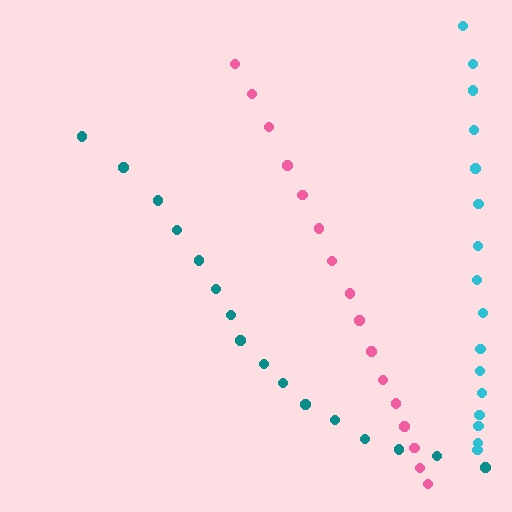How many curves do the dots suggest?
There are 3 distinct paths.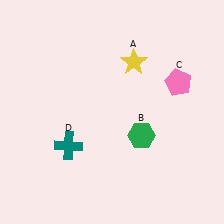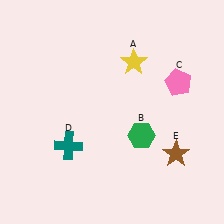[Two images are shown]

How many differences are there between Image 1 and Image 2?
There is 1 difference between the two images.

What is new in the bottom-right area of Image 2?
A brown star (E) was added in the bottom-right area of Image 2.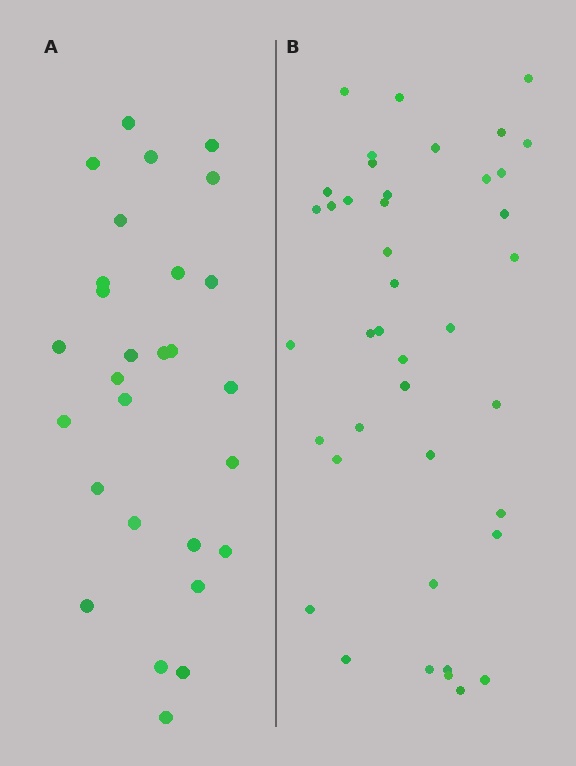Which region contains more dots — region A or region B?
Region B (the right region) has more dots.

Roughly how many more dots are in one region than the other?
Region B has approximately 15 more dots than region A.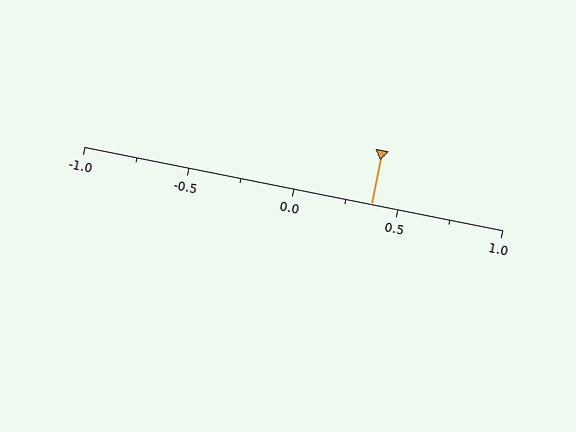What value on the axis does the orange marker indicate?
The marker indicates approximately 0.38.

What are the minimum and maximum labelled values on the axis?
The axis runs from -1.0 to 1.0.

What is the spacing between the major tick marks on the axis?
The major ticks are spaced 0.5 apart.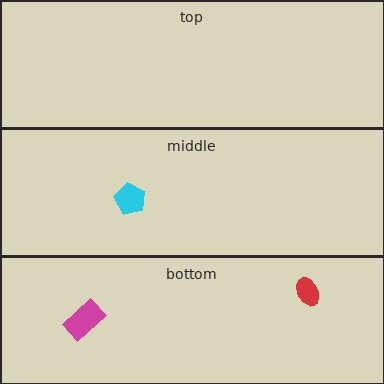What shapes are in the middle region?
The cyan pentagon.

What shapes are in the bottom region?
The red ellipse, the magenta rectangle.